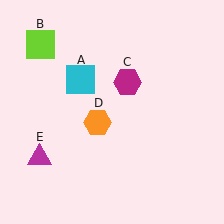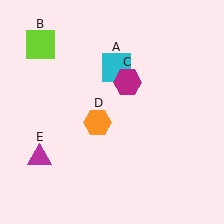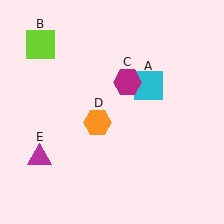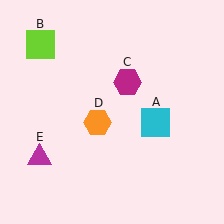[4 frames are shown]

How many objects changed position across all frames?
1 object changed position: cyan square (object A).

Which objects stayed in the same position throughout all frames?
Lime square (object B) and magenta hexagon (object C) and orange hexagon (object D) and magenta triangle (object E) remained stationary.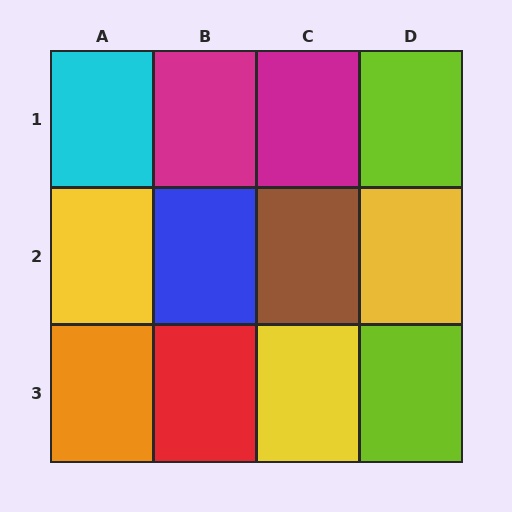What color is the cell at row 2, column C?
Brown.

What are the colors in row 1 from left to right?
Cyan, magenta, magenta, lime.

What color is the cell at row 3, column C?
Yellow.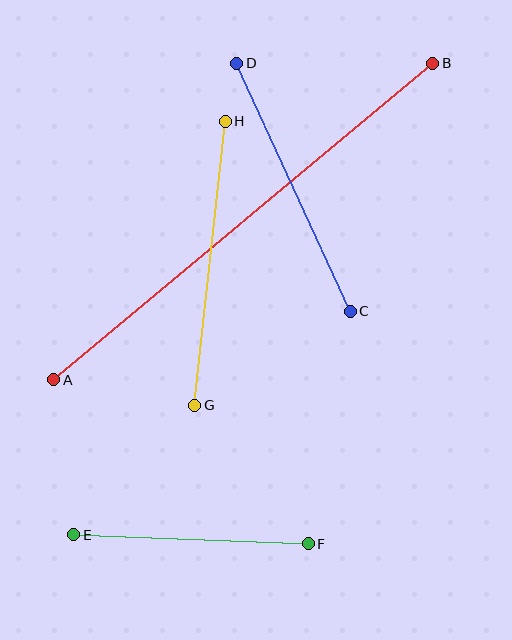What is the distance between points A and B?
The distance is approximately 493 pixels.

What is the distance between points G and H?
The distance is approximately 286 pixels.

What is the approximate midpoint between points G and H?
The midpoint is at approximately (210, 263) pixels.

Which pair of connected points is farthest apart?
Points A and B are farthest apart.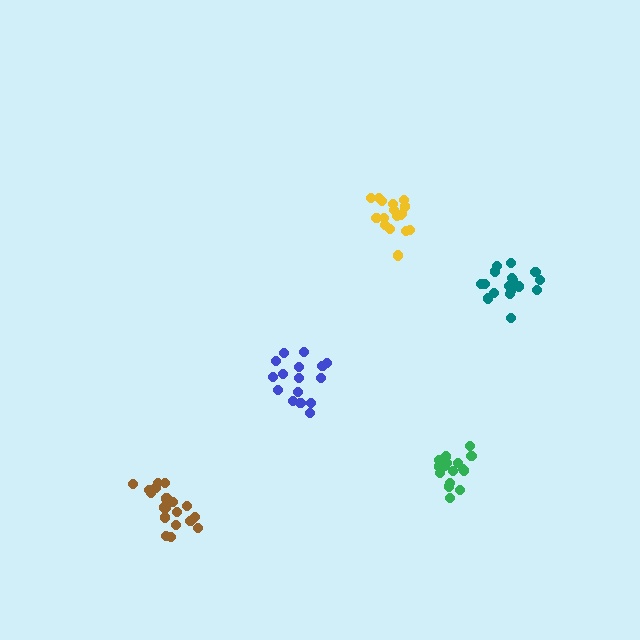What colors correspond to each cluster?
The clusters are colored: yellow, blue, brown, teal, green.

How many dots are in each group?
Group 1: 17 dots, Group 2: 16 dots, Group 3: 19 dots, Group 4: 17 dots, Group 5: 17 dots (86 total).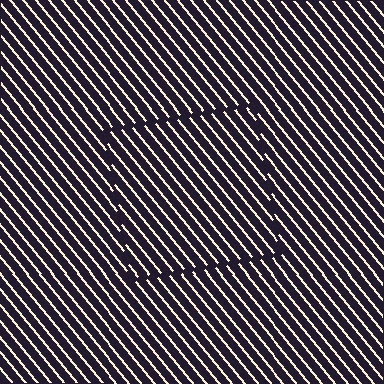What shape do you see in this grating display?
An illusory square. The interior of the shape contains the same grating, shifted by half a period — the contour is defined by the phase discontinuity where line-ends from the inner and outer gratings abut.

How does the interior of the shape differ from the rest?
The interior of the shape contains the same grating, shifted by half a period — the contour is defined by the phase discontinuity where line-ends from the inner and outer gratings abut.